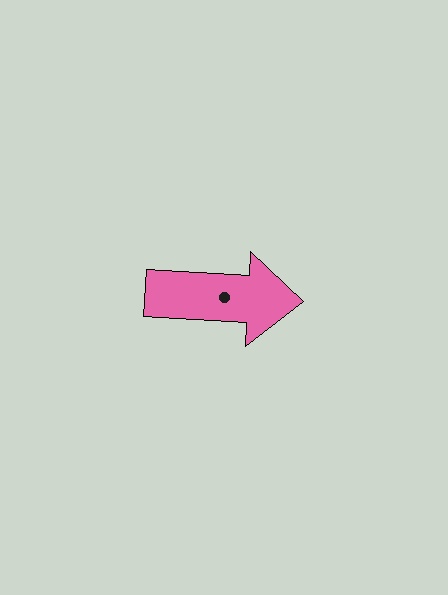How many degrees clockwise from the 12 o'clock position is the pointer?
Approximately 93 degrees.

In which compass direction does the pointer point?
East.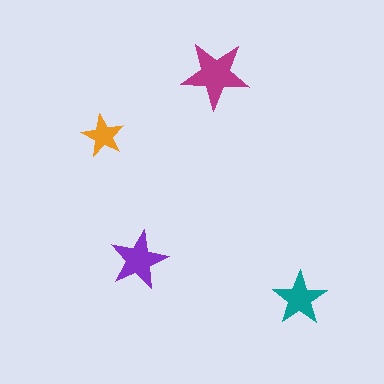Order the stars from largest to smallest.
the magenta one, the purple one, the teal one, the orange one.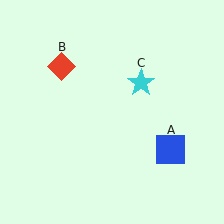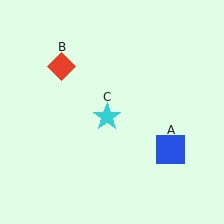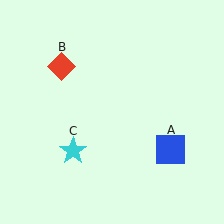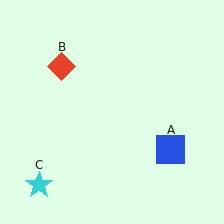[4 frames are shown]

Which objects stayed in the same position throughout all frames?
Blue square (object A) and red diamond (object B) remained stationary.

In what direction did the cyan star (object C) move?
The cyan star (object C) moved down and to the left.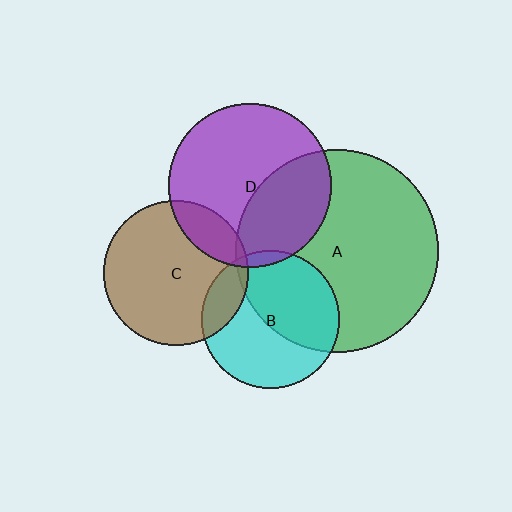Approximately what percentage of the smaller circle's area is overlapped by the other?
Approximately 15%.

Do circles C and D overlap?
Yes.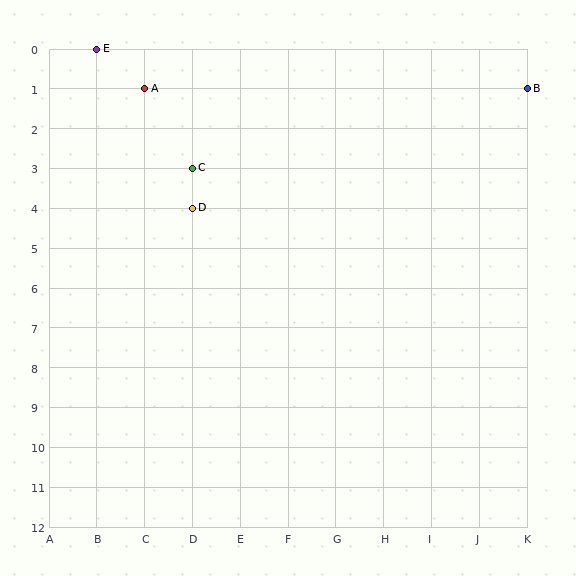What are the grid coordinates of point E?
Point E is at grid coordinates (B, 0).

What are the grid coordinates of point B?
Point B is at grid coordinates (K, 1).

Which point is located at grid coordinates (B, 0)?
Point E is at (B, 0).